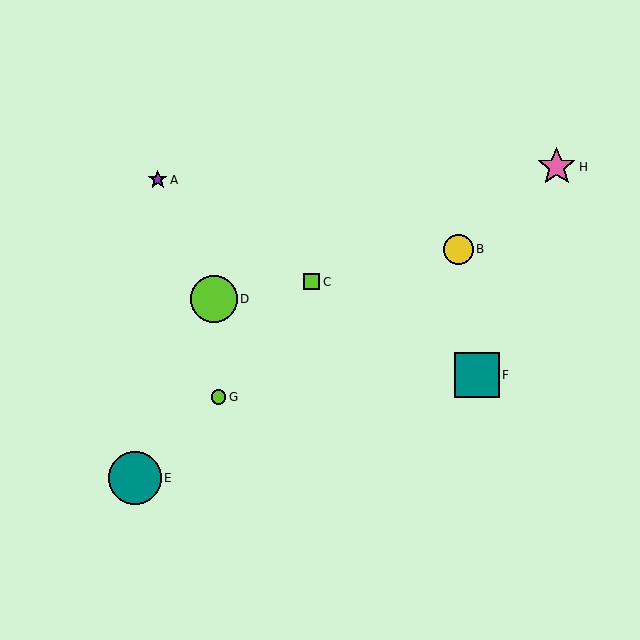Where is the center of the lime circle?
The center of the lime circle is at (214, 299).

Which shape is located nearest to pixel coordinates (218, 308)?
The lime circle (labeled D) at (214, 299) is nearest to that location.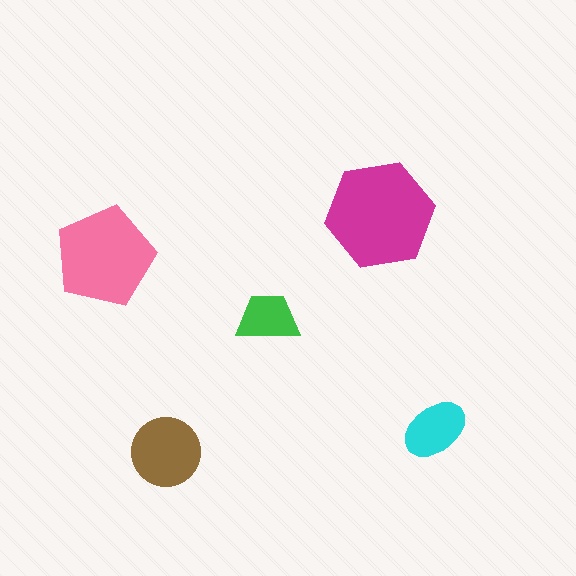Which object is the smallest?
The green trapezoid.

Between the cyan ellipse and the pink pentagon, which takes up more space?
The pink pentagon.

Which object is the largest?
The magenta hexagon.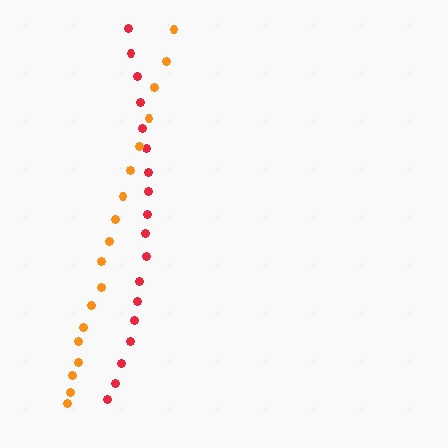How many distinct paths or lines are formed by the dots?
There are 2 distinct paths.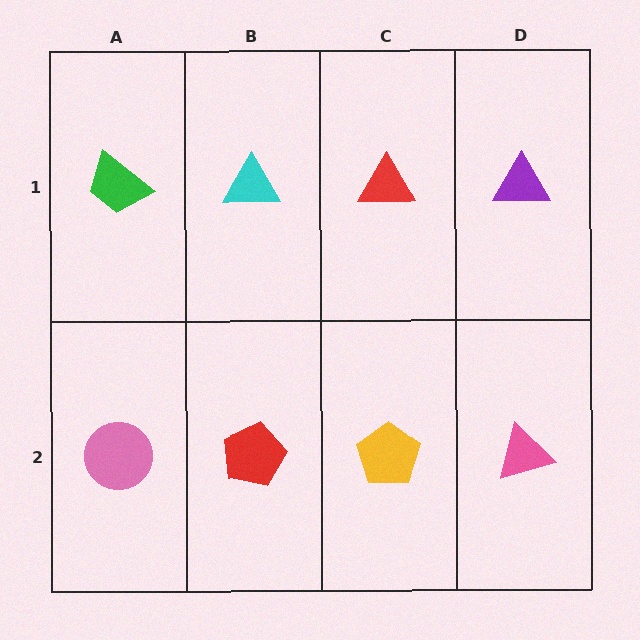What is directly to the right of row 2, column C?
A pink triangle.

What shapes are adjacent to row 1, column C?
A yellow pentagon (row 2, column C), a cyan triangle (row 1, column B), a purple triangle (row 1, column D).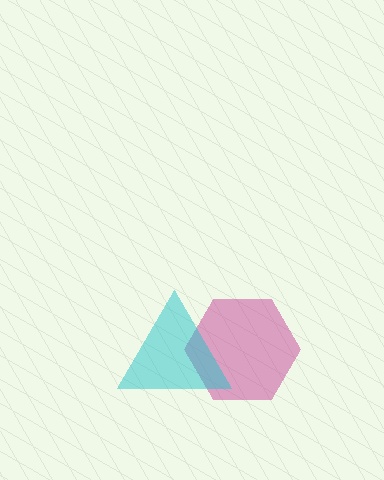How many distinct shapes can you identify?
There are 2 distinct shapes: a magenta hexagon, a cyan triangle.